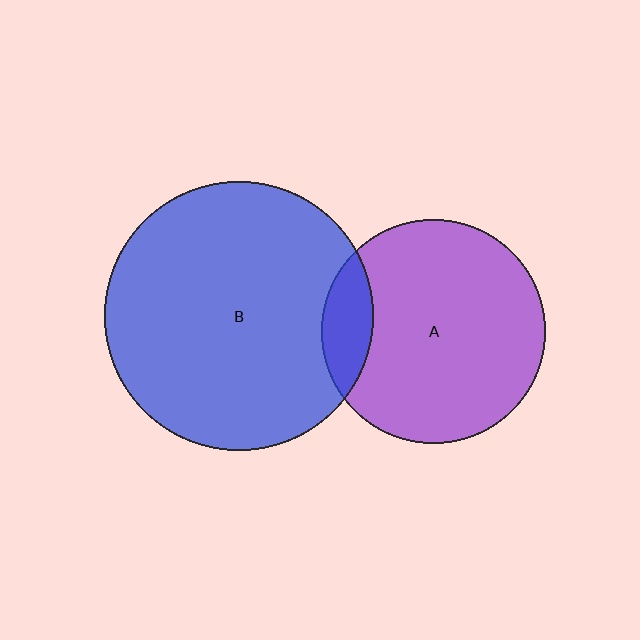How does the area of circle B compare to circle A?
Approximately 1.4 times.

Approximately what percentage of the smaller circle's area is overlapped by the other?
Approximately 15%.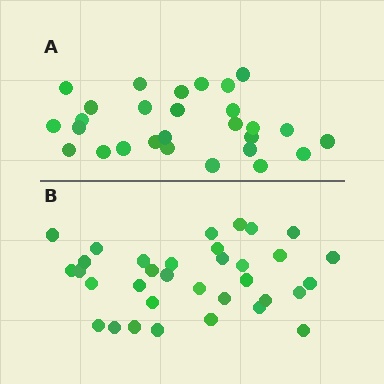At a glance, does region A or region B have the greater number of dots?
Region B (the bottom region) has more dots.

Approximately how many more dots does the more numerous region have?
Region B has about 6 more dots than region A.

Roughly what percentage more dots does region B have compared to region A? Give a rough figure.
About 20% more.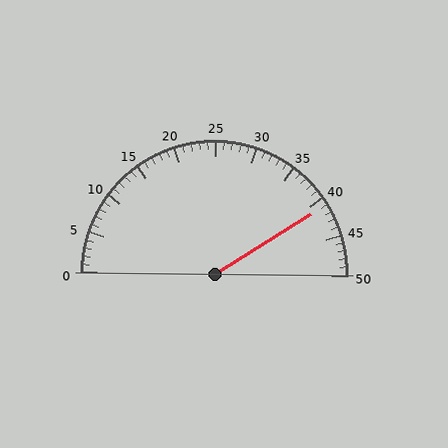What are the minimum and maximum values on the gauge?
The gauge ranges from 0 to 50.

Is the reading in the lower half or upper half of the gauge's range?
The reading is in the upper half of the range (0 to 50).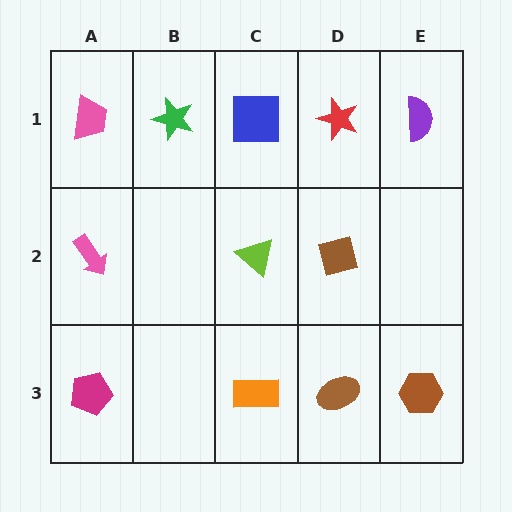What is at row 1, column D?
A red star.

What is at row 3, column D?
A brown ellipse.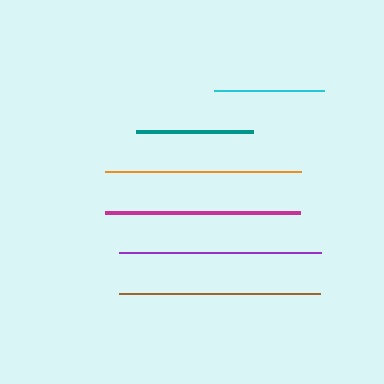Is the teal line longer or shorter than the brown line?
The brown line is longer than the teal line.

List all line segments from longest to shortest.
From longest to shortest: purple, brown, orange, magenta, teal, cyan.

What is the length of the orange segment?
The orange segment is approximately 196 pixels long.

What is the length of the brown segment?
The brown segment is approximately 201 pixels long.